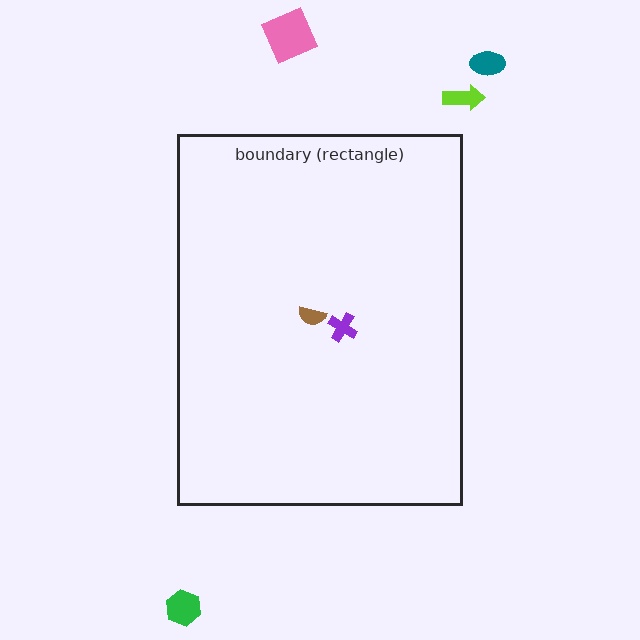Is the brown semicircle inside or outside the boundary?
Inside.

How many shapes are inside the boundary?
2 inside, 4 outside.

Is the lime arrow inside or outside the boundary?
Outside.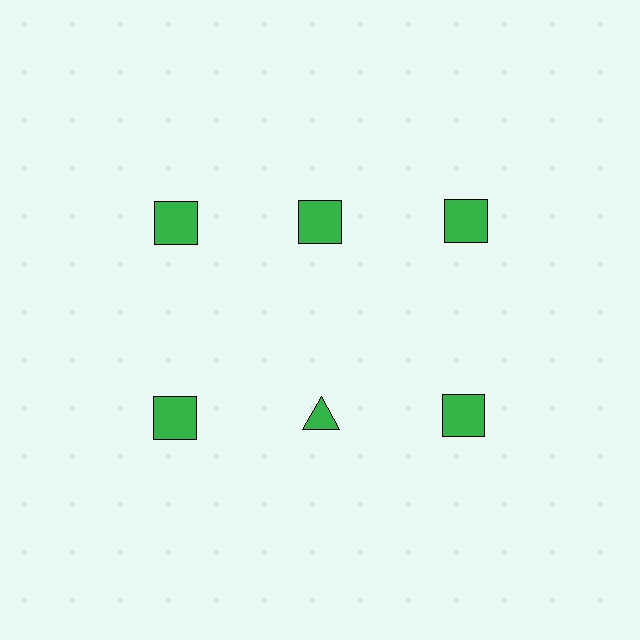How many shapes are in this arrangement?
There are 6 shapes arranged in a grid pattern.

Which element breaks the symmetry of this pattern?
The green triangle in the second row, second from left column breaks the symmetry. All other shapes are green squares.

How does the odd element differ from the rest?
It has a different shape: triangle instead of square.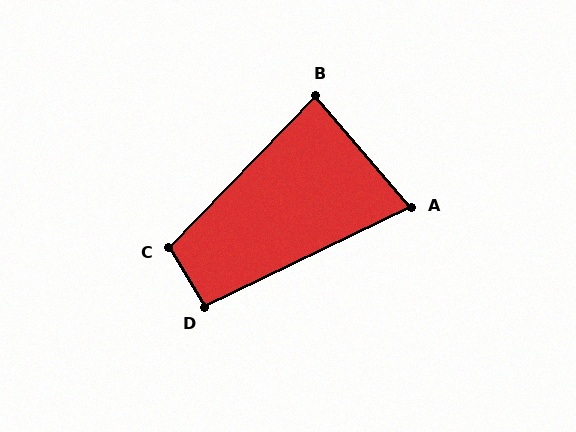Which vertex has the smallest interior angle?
A, at approximately 75 degrees.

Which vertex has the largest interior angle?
C, at approximately 105 degrees.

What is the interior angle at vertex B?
Approximately 85 degrees (acute).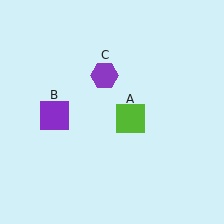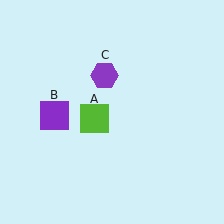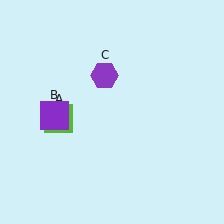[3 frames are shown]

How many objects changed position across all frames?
1 object changed position: lime square (object A).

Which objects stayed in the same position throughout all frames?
Purple square (object B) and purple hexagon (object C) remained stationary.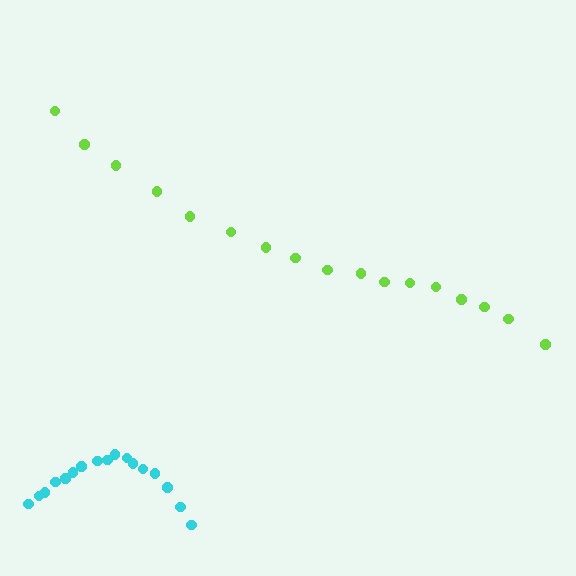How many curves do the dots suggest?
There are 2 distinct paths.